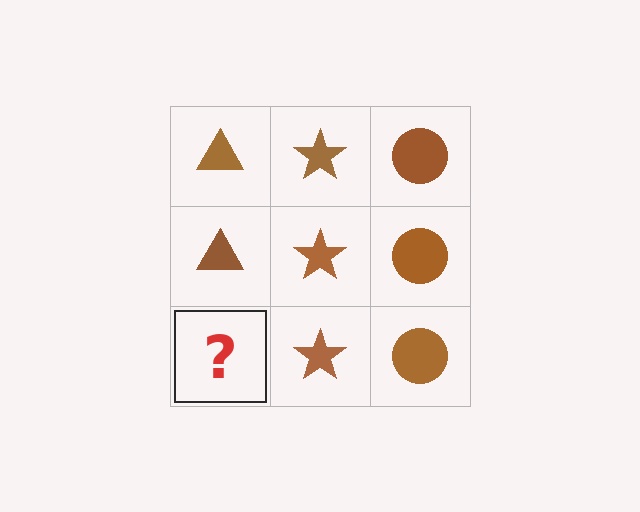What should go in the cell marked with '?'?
The missing cell should contain a brown triangle.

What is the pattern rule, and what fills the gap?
The rule is that each column has a consistent shape. The gap should be filled with a brown triangle.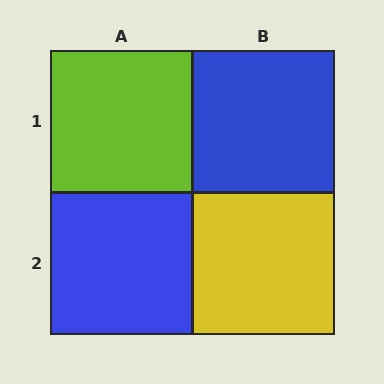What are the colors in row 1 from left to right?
Lime, blue.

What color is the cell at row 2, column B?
Yellow.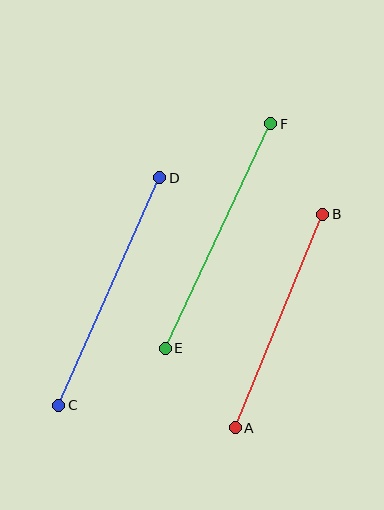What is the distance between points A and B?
The distance is approximately 231 pixels.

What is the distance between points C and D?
The distance is approximately 249 pixels.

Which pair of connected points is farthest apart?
Points C and D are farthest apart.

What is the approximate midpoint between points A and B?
The midpoint is at approximately (279, 321) pixels.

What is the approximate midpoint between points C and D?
The midpoint is at approximately (109, 291) pixels.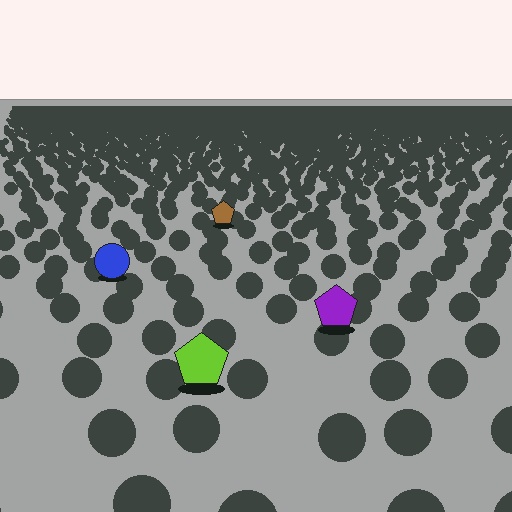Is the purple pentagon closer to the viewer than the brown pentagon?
Yes. The purple pentagon is closer — you can tell from the texture gradient: the ground texture is coarser near it.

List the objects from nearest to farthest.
From nearest to farthest: the lime pentagon, the purple pentagon, the blue circle, the brown pentagon.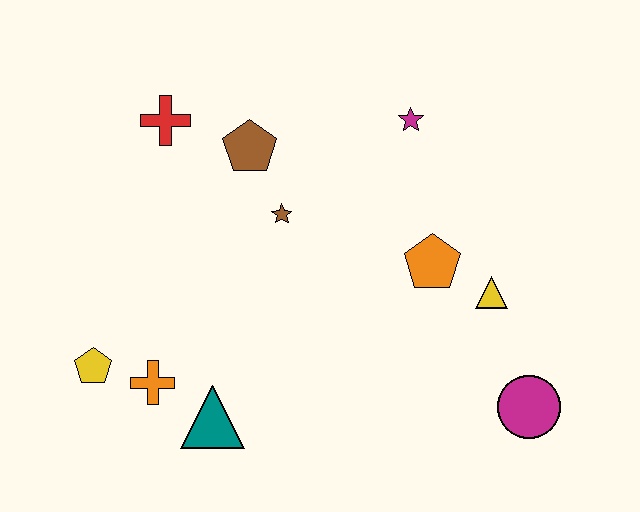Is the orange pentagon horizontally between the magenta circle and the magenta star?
Yes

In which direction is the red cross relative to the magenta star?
The red cross is to the left of the magenta star.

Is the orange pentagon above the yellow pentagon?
Yes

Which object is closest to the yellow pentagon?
The orange cross is closest to the yellow pentagon.